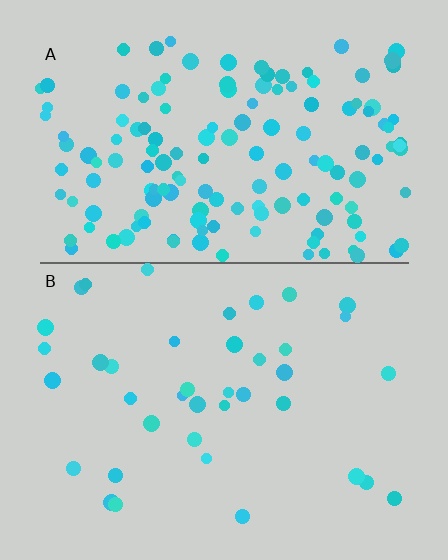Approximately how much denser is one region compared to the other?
Approximately 3.7× — region A over region B.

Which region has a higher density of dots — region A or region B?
A (the top).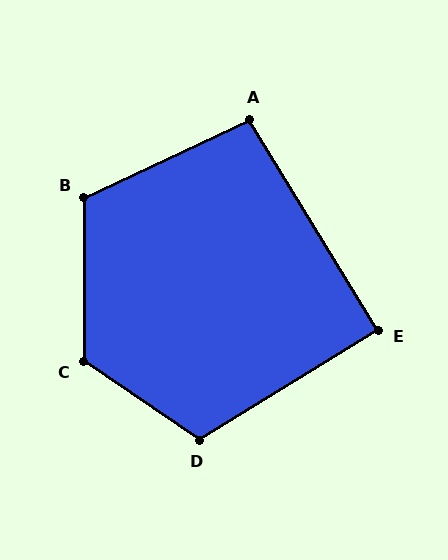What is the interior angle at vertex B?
Approximately 115 degrees (obtuse).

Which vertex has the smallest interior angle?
E, at approximately 90 degrees.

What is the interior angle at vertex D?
Approximately 114 degrees (obtuse).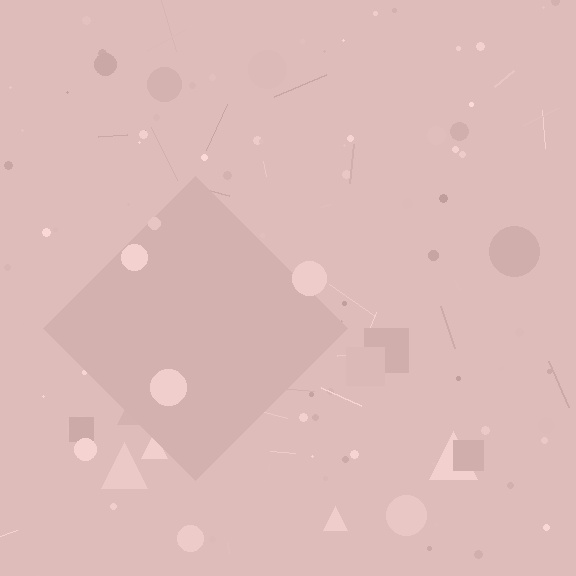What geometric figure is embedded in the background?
A diamond is embedded in the background.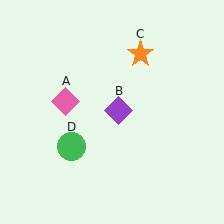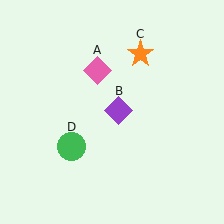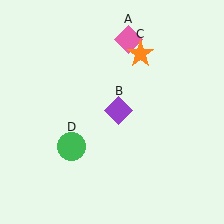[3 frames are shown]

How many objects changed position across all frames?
1 object changed position: pink diamond (object A).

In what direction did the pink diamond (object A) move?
The pink diamond (object A) moved up and to the right.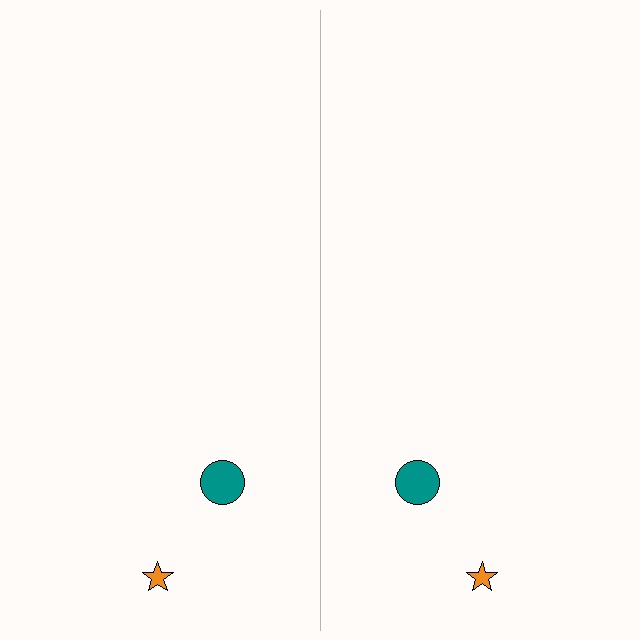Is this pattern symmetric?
Yes, this pattern has bilateral (reflection) symmetry.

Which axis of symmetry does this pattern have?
The pattern has a vertical axis of symmetry running through the center of the image.